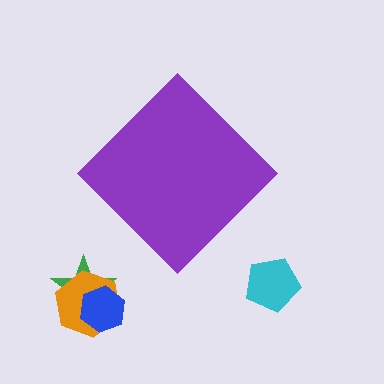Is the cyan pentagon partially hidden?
No, the cyan pentagon is fully visible.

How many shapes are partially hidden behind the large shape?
0 shapes are partially hidden.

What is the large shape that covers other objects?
A purple diamond.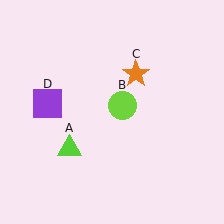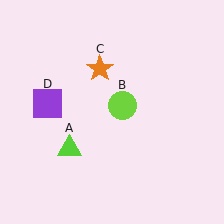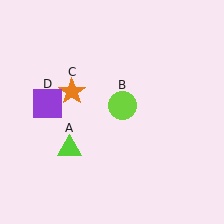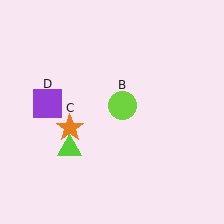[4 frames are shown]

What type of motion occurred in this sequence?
The orange star (object C) rotated counterclockwise around the center of the scene.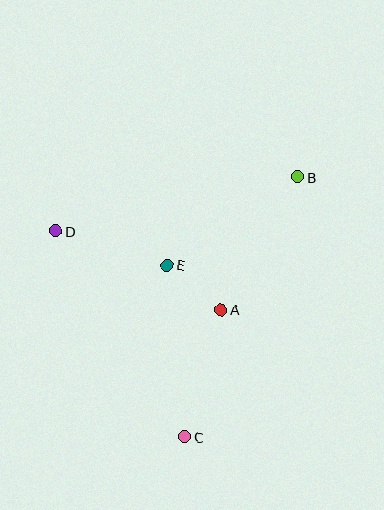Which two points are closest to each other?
Points A and E are closest to each other.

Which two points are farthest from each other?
Points B and C are farthest from each other.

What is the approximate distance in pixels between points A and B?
The distance between A and B is approximately 153 pixels.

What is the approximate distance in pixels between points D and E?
The distance between D and E is approximately 117 pixels.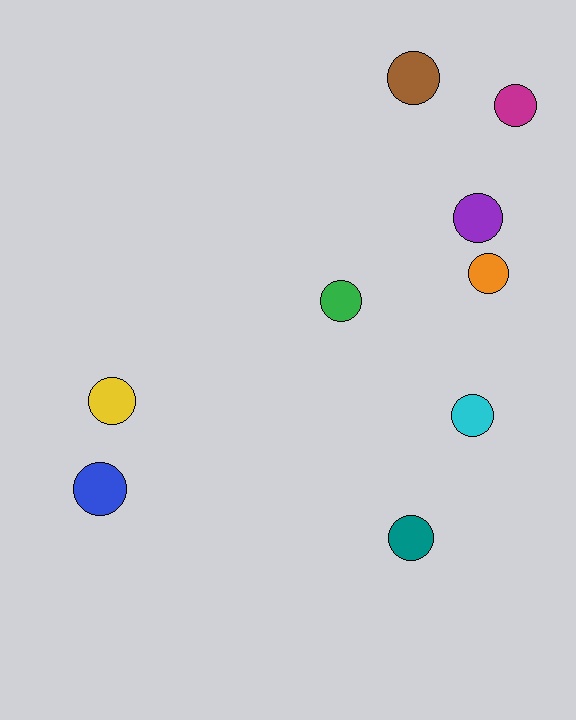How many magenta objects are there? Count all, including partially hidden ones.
There is 1 magenta object.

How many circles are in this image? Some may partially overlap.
There are 9 circles.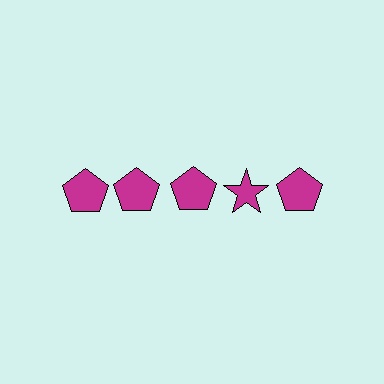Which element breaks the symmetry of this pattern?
The magenta star in the top row, second from right column breaks the symmetry. All other shapes are magenta pentagons.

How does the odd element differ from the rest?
It has a different shape: star instead of pentagon.